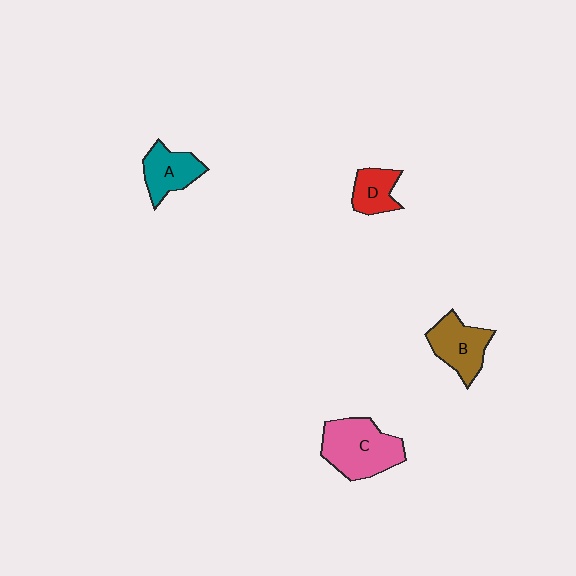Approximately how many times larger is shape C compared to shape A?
Approximately 1.6 times.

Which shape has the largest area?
Shape C (pink).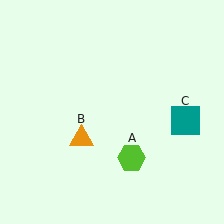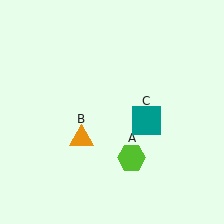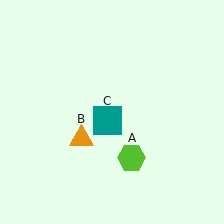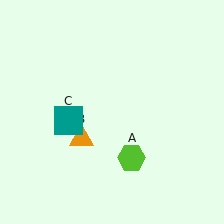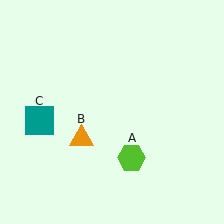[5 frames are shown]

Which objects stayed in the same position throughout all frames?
Lime hexagon (object A) and orange triangle (object B) remained stationary.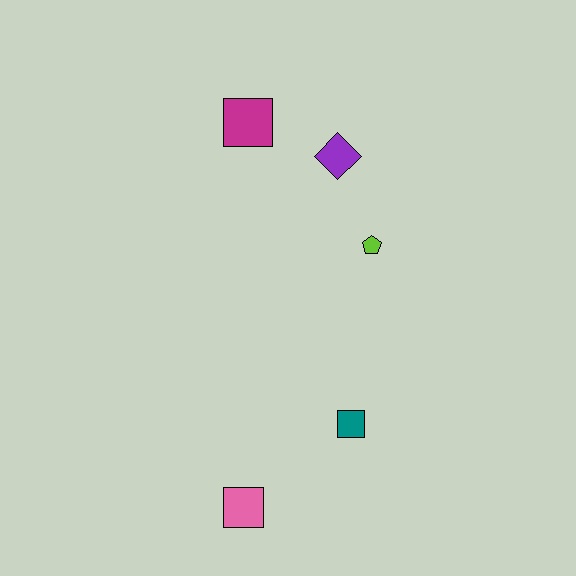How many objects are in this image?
There are 5 objects.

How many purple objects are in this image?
There is 1 purple object.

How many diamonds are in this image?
There is 1 diamond.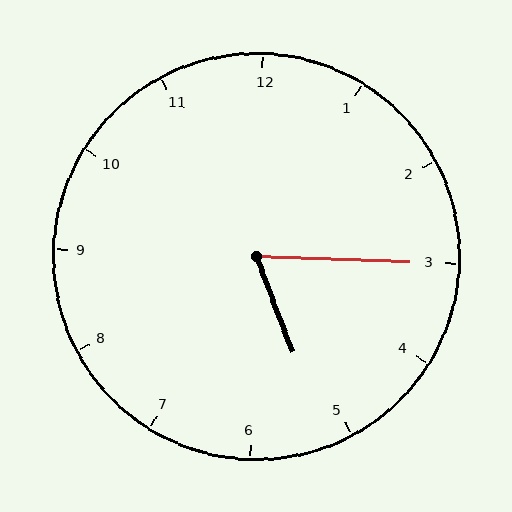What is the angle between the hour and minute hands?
Approximately 68 degrees.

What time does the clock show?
5:15.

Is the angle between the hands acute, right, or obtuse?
It is acute.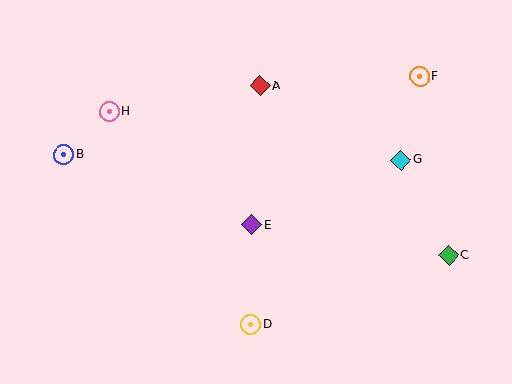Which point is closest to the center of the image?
Point E at (252, 225) is closest to the center.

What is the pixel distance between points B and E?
The distance between B and E is 201 pixels.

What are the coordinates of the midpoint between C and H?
The midpoint between C and H is at (279, 183).